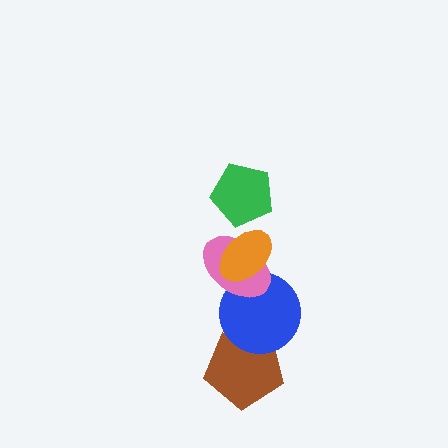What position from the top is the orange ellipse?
The orange ellipse is 2nd from the top.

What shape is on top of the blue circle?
The pink ellipse is on top of the blue circle.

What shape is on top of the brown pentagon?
The blue circle is on top of the brown pentagon.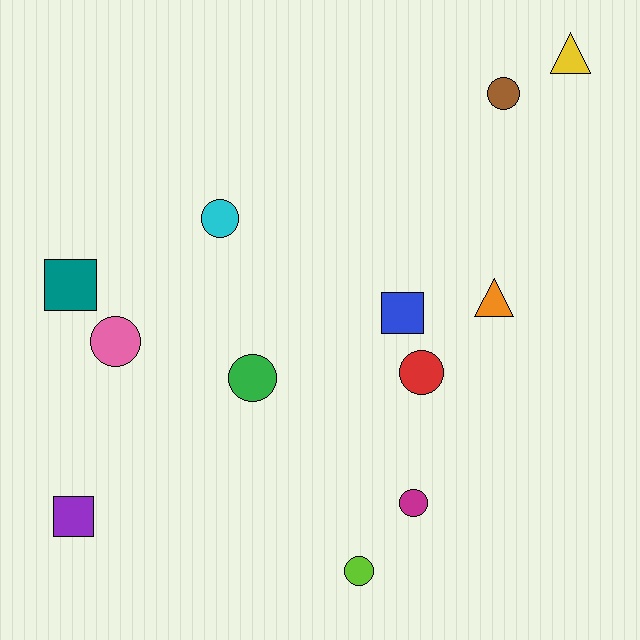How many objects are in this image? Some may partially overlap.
There are 12 objects.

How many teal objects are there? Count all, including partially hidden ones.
There is 1 teal object.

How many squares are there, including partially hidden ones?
There are 3 squares.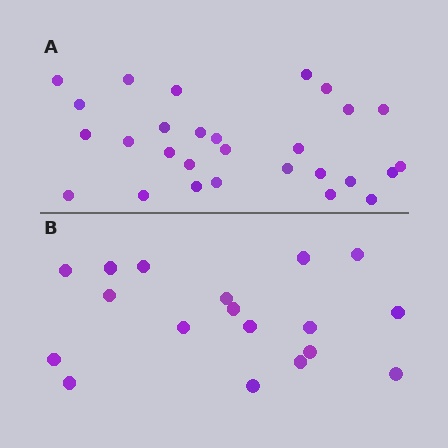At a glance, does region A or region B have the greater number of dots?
Region A (the top region) has more dots.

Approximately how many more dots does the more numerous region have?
Region A has roughly 10 or so more dots than region B.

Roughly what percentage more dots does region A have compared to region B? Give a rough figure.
About 55% more.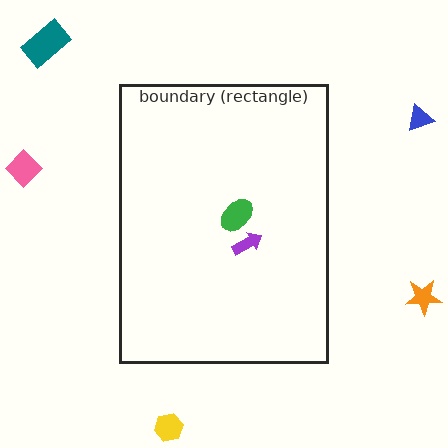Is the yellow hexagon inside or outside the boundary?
Outside.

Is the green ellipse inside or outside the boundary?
Inside.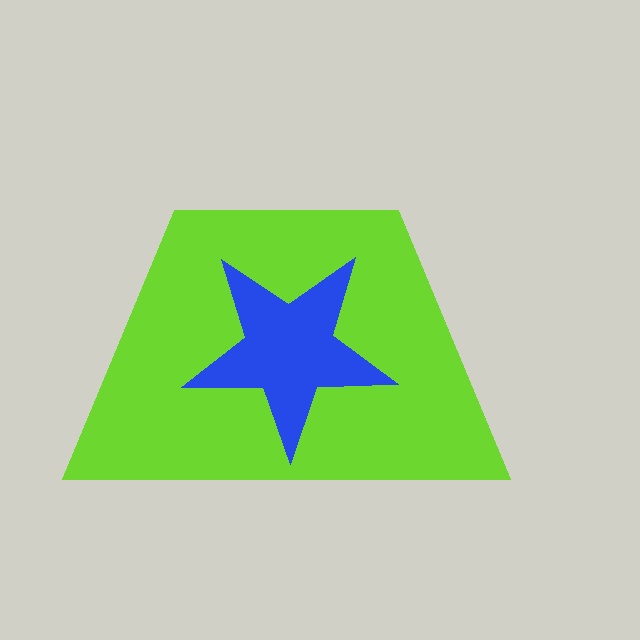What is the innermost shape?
The blue star.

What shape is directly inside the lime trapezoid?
The blue star.